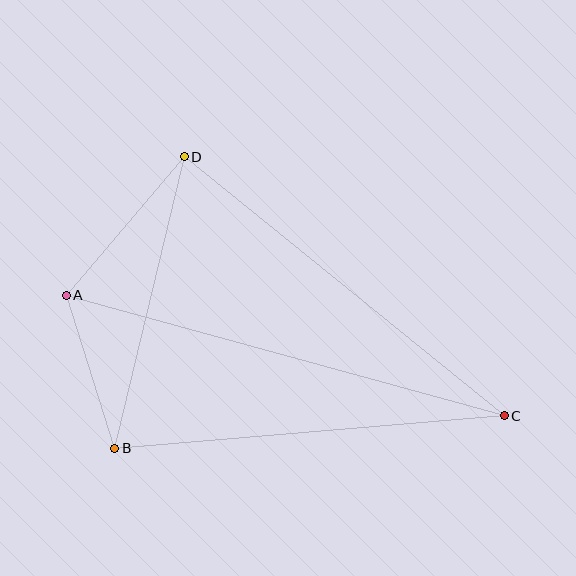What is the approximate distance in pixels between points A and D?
The distance between A and D is approximately 182 pixels.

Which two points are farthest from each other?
Points A and C are farthest from each other.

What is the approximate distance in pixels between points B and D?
The distance between B and D is approximately 300 pixels.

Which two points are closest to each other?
Points A and B are closest to each other.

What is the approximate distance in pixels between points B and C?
The distance between B and C is approximately 391 pixels.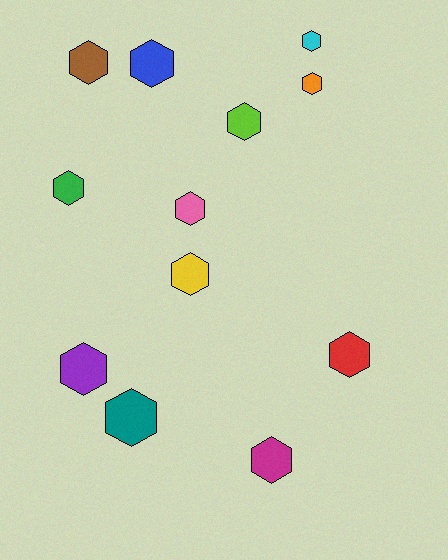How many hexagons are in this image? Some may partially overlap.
There are 12 hexagons.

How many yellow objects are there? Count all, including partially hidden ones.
There is 1 yellow object.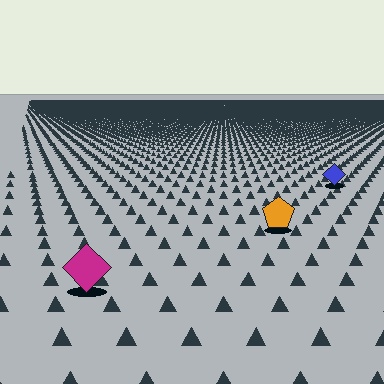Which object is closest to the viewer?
The magenta diamond is closest. The texture marks near it are larger and more spread out.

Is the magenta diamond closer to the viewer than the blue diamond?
Yes. The magenta diamond is closer — you can tell from the texture gradient: the ground texture is coarser near it.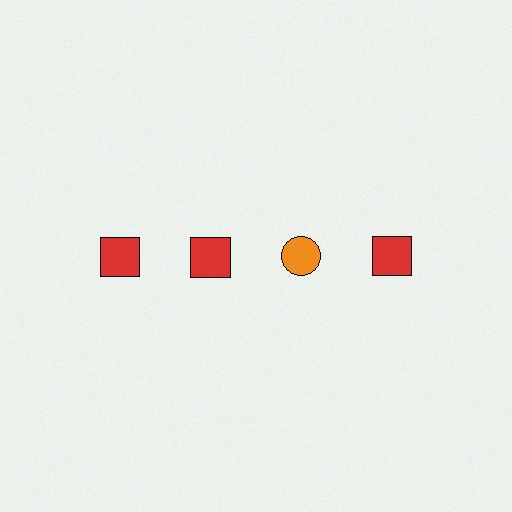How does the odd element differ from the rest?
It differs in both color (orange instead of red) and shape (circle instead of square).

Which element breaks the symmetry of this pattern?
The orange circle in the top row, center column breaks the symmetry. All other shapes are red squares.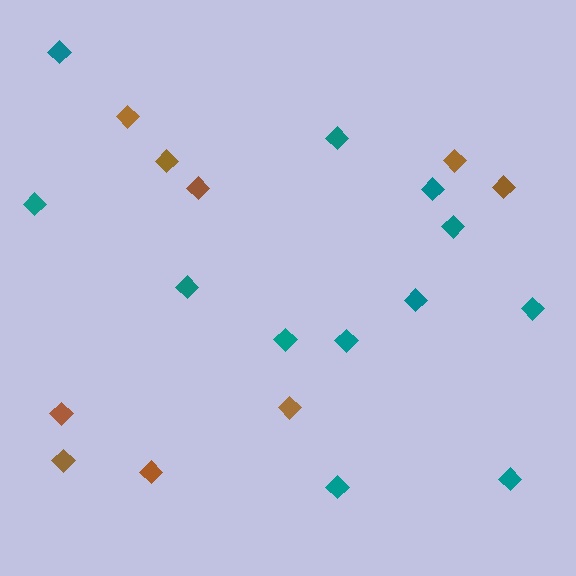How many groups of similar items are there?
There are 2 groups: one group of brown diamonds (9) and one group of teal diamonds (12).